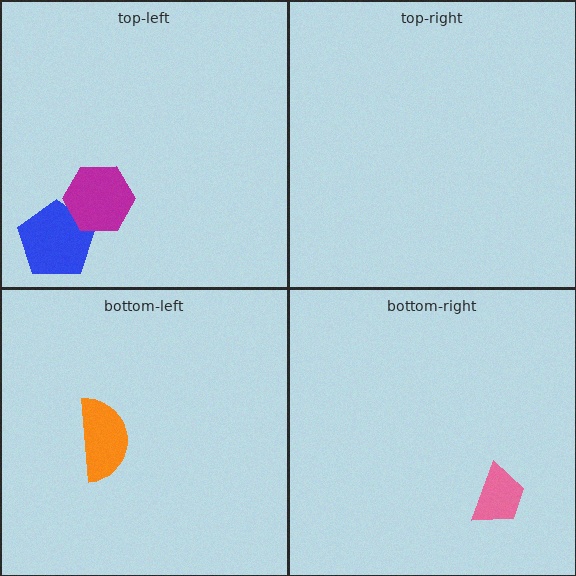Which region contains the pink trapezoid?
The bottom-right region.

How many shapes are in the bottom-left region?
1.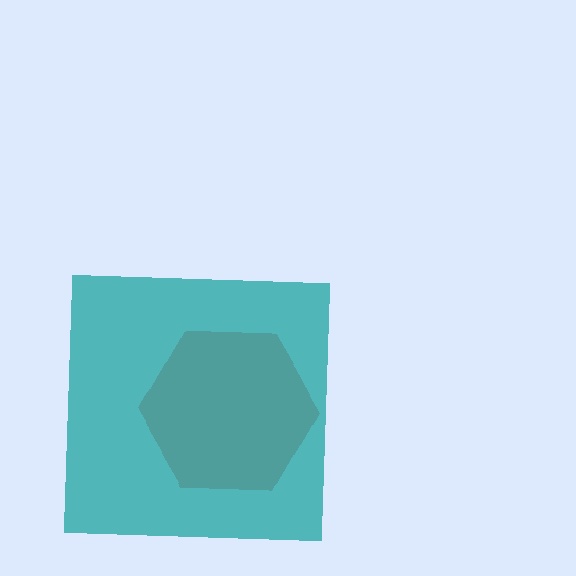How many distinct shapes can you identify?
There are 2 distinct shapes: a red hexagon, a teal square.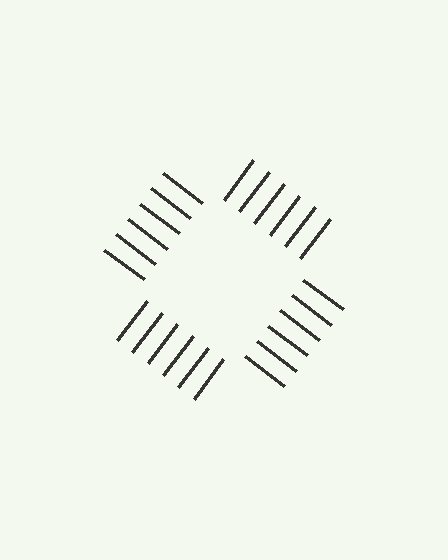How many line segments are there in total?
24 — 6 along each of the 4 edges.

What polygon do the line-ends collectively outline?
An illusory square — the line segments terminate on its edges but no continuous stroke is drawn.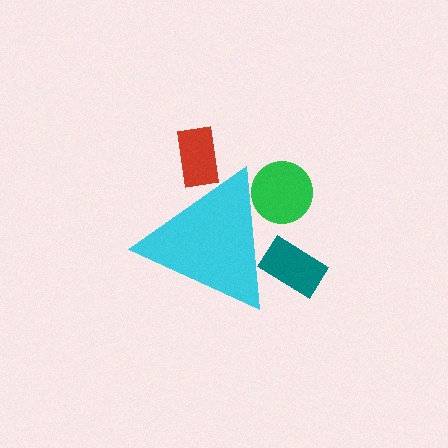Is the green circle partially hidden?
Yes, the green circle is partially hidden behind the cyan triangle.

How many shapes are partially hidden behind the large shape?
3 shapes are partially hidden.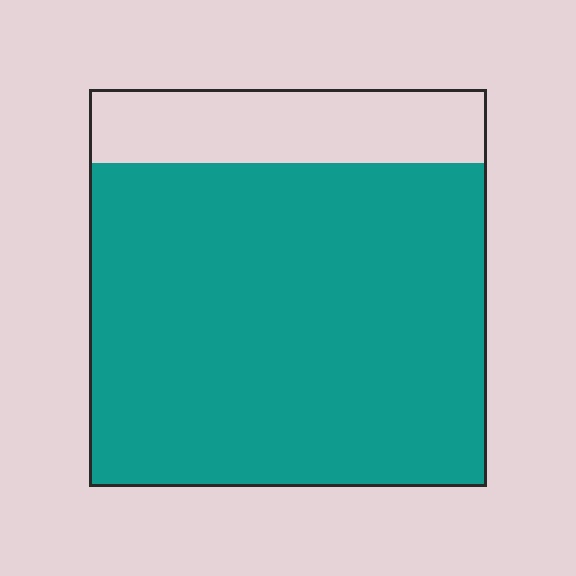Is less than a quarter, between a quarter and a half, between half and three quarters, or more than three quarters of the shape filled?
More than three quarters.